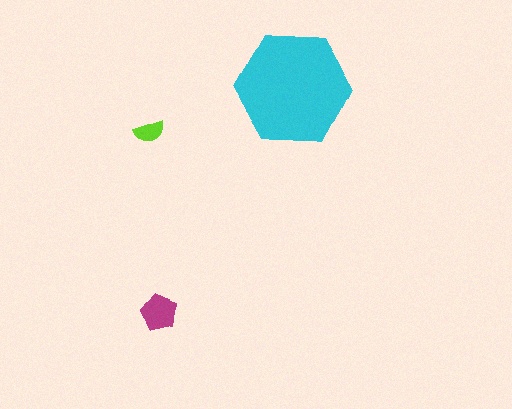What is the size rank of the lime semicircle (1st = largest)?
3rd.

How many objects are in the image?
There are 3 objects in the image.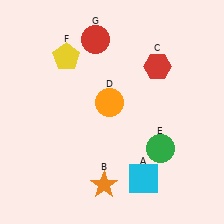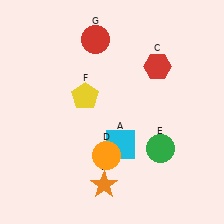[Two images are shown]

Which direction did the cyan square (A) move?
The cyan square (A) moved up.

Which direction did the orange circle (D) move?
The orange circle (D) moved down.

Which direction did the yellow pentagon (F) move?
The yellow pentagon (F) moved down.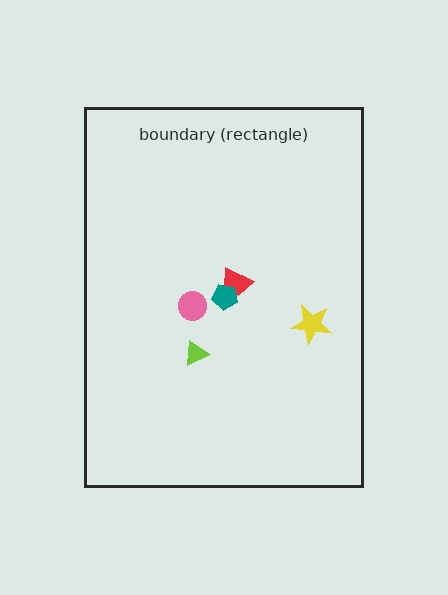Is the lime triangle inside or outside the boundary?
Inside.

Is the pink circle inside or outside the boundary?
Inside.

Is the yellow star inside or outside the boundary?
Inside.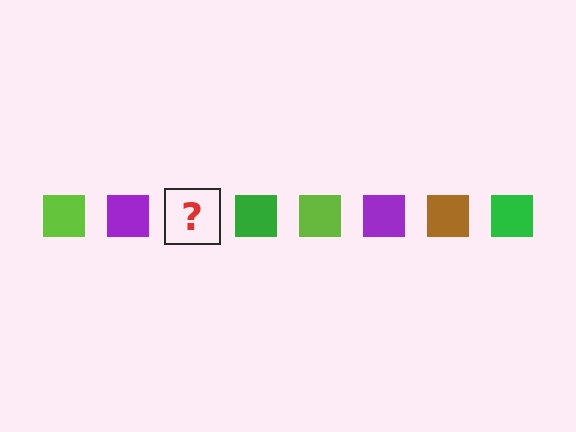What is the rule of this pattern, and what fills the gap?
The rule is that the pattern cycles through lime, purple, brown, green squares. The gap should be filled with a brown square.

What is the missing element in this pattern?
The missing element is a brown square.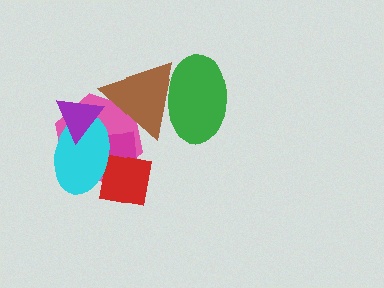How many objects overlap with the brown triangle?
3 objects overlap with the brown triangle.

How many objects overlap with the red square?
3 objects overlap with the red square.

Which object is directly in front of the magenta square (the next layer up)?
The red square is directly in front of the magenta square.